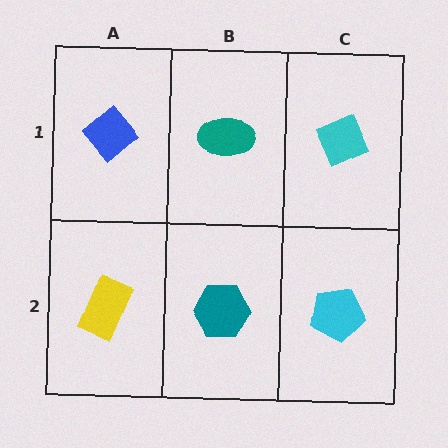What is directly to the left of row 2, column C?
A teal hexagon.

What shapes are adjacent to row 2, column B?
A teal ellipse (row 1, column B), a yellow rectangle (row 2, column A), a cyan pentagon (row 2, column C).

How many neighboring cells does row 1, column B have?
3.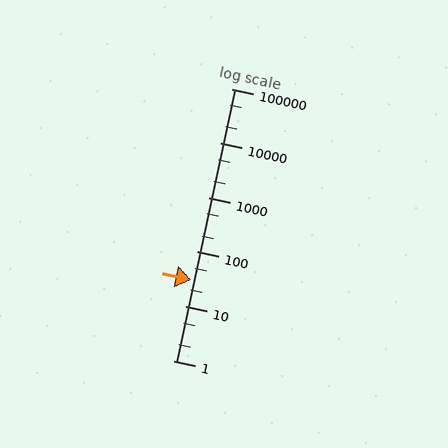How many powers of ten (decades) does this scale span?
The scale spans 5 decades, from 1 to 100000.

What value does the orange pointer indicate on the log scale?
The pointer indicates approximately 30.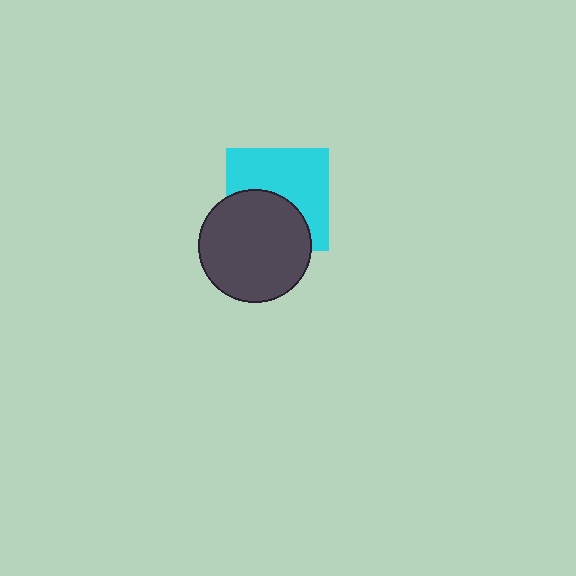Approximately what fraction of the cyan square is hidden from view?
Roughly 43% of the cyan square is hidden behind the dark gray circle.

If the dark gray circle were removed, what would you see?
You would see the complete cyan square.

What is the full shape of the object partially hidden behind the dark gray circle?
The partially hidden object is a cyan square.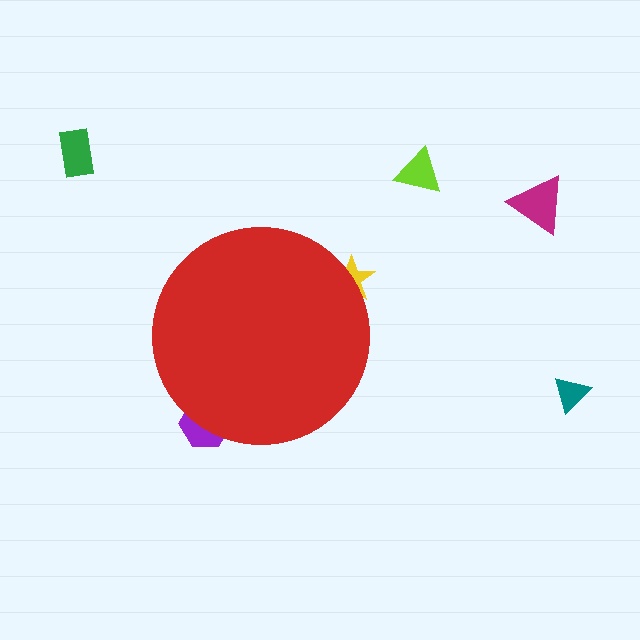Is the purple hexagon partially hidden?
Yes, the purple hexagon is partially hidden behind the red circle.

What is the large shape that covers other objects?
A red circle.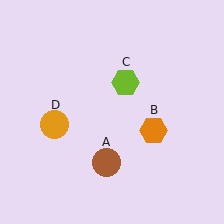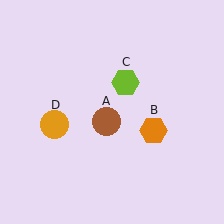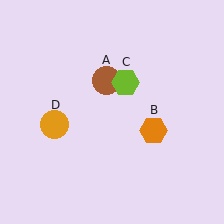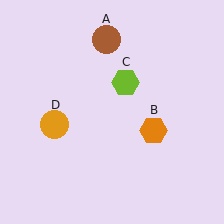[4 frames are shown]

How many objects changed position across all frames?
1 object changed position: brown circle (object A).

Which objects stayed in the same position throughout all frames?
Orange hexagon (object B) and lime hexagon (object C) and orange circle (object D) remained stationary.